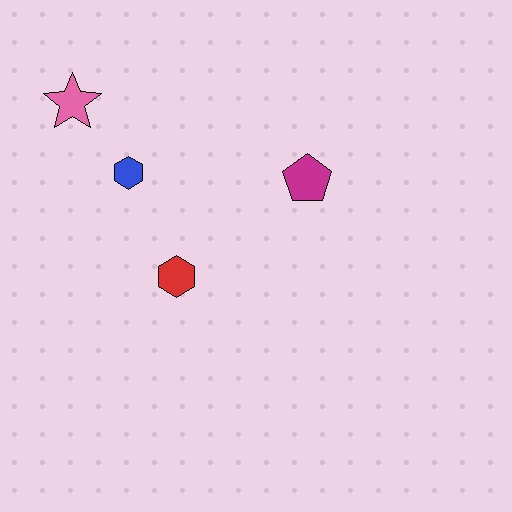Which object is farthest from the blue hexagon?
The magenta pentagon is farthest from the blue hexagon.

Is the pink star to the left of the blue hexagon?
Yes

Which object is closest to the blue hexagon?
The pink star is closest to the blue hexagon.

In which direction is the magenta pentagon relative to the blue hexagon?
The magenta pentagon is to the right of the blue hexagon.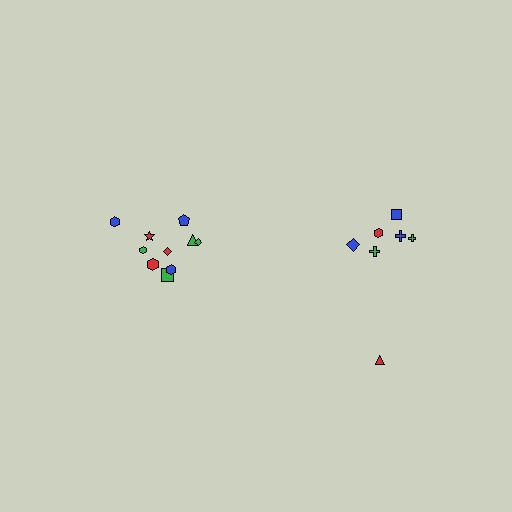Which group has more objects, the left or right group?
The left group.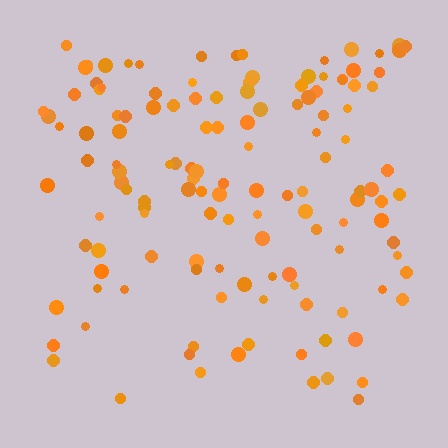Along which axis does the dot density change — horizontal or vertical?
Vertical.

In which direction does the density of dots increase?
From bottom to top, with the top side densest.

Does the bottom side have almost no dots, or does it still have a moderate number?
Still a moderate number, just noticeably fewer than the top.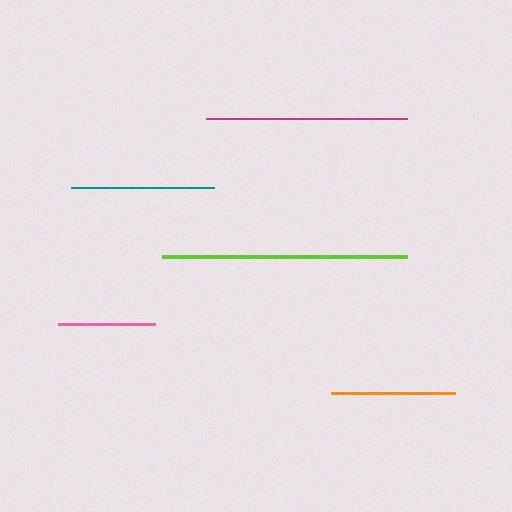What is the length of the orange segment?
The orange segment is approximately 124 pixels long.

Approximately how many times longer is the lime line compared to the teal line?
The lime line is approximately 1.7 times the length of the teal line.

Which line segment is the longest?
The lime line is the longest at approximately 245 pixels.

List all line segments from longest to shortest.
From longest to shortest: lime, magenta, teal, orange, pink.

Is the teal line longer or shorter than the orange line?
The teal line is longer than the orange line.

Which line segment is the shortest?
The pink line is the shortest at approximately 97 pixels.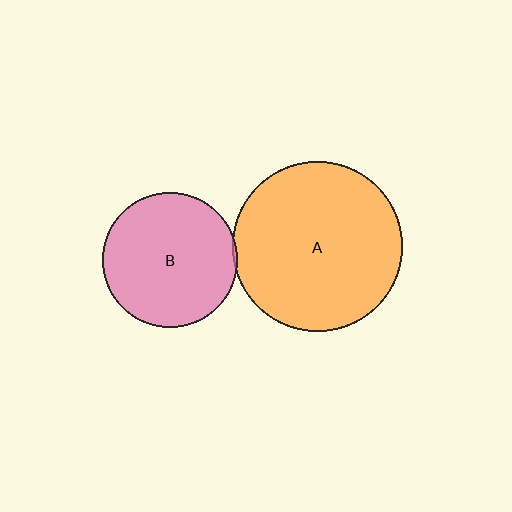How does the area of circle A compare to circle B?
Approximately 1.6 times.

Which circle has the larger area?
Circle A (orange).